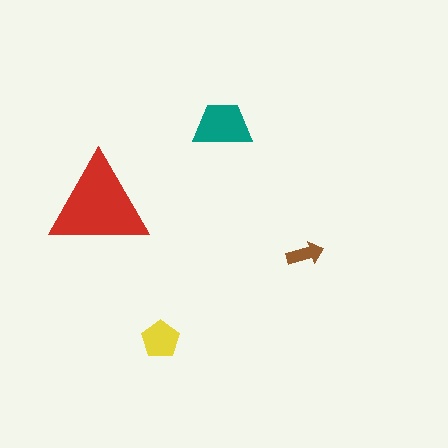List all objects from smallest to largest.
The brown arrow, the yellow pentagon, the teal trapezoid, the red triangle.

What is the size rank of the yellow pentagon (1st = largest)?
3rd.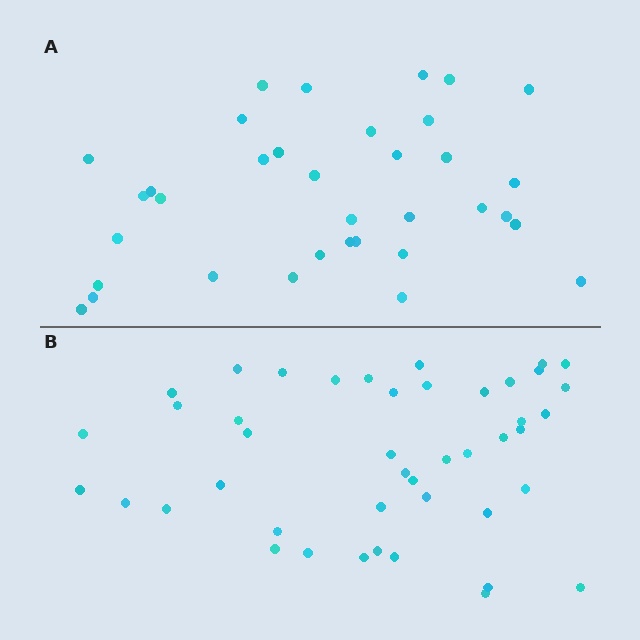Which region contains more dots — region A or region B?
Region B (the bottom region) has more dots.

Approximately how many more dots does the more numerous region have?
Region B has roughly 8 or so more dots than region A.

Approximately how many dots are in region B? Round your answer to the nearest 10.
About 40 dots. (The exact count is 44, which rounds to 40.)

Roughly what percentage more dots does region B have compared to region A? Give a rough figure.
About 25% more.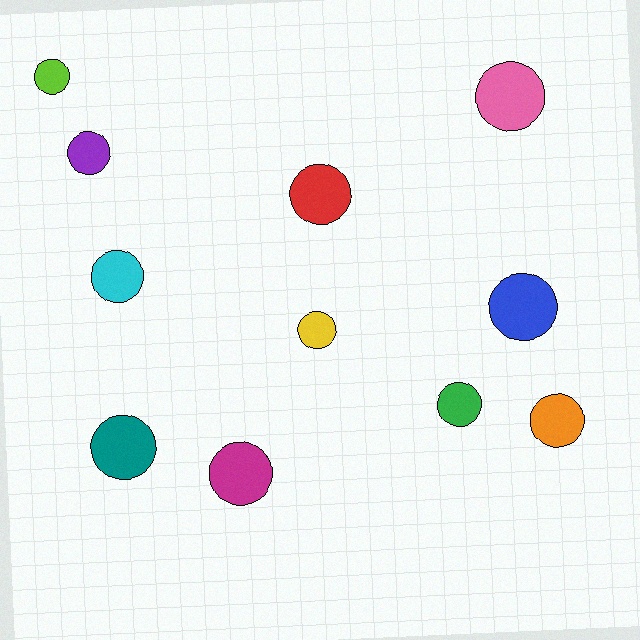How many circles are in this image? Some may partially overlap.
There are 11 circles.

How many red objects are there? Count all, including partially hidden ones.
There is 1 red object.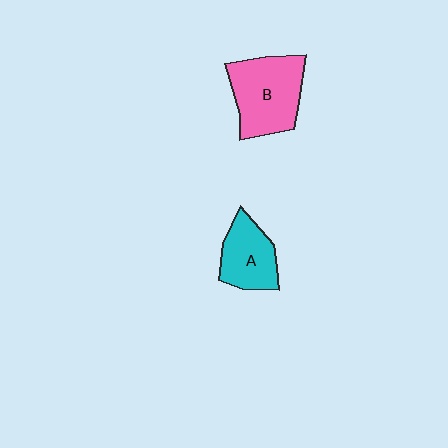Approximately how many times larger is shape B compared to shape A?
Approximately 1.5 times.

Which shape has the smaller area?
Shape A (cyan).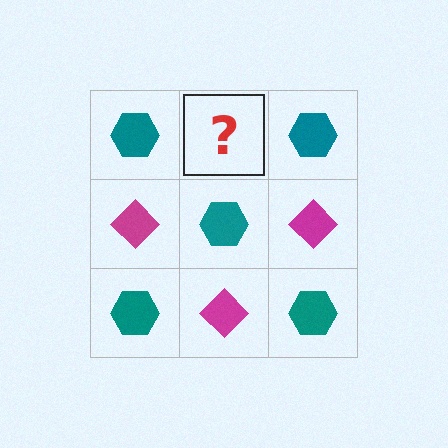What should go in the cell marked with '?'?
The missing cell should contain a magenta diamond.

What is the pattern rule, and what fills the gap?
The rule is that it alternates teal hexagon and magenta diamond in a checkerboard pattern. The gap should be filled with a magenta diamond.